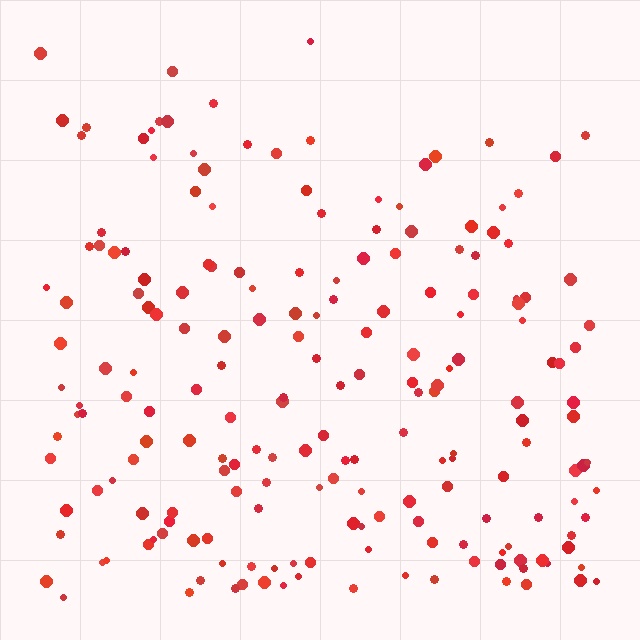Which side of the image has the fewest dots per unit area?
The top.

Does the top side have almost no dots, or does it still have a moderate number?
Still a moderate number, just noticeably fewer than the bottom.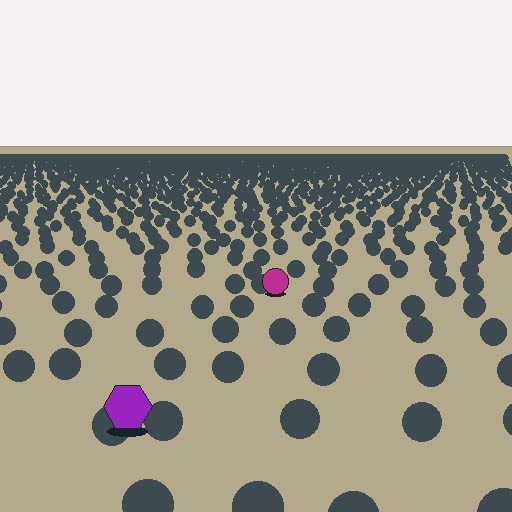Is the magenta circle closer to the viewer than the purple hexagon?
No. The purple hexagon is closer — you can tell from the texture gradient: the ground texture is coarser near it.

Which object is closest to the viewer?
The purple hexagon is closest. The texture marks near it are larger and more spread out.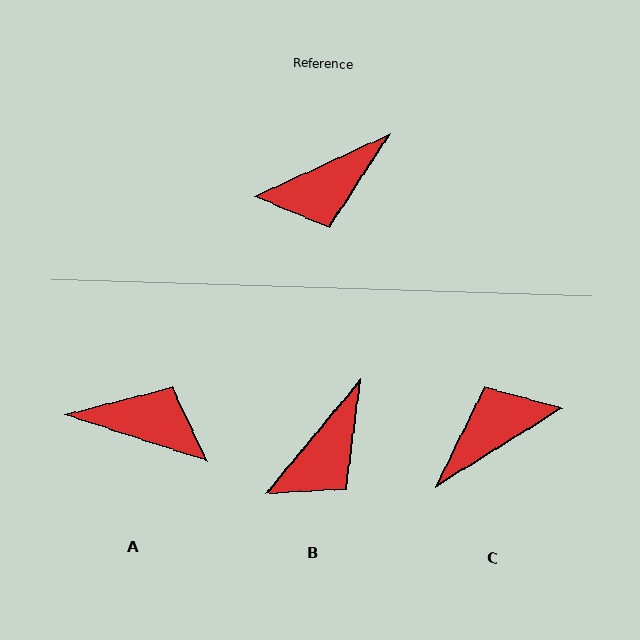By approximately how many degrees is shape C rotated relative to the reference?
Approximately 173 degrees clockwise.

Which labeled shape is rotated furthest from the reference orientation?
C, about 173 degrees away.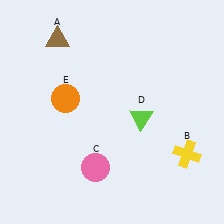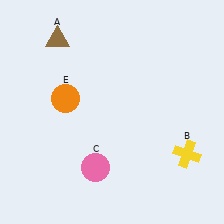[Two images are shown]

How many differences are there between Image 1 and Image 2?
There is 1 difference between the two images.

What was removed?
The lime triangle (D) was removed in Image 2.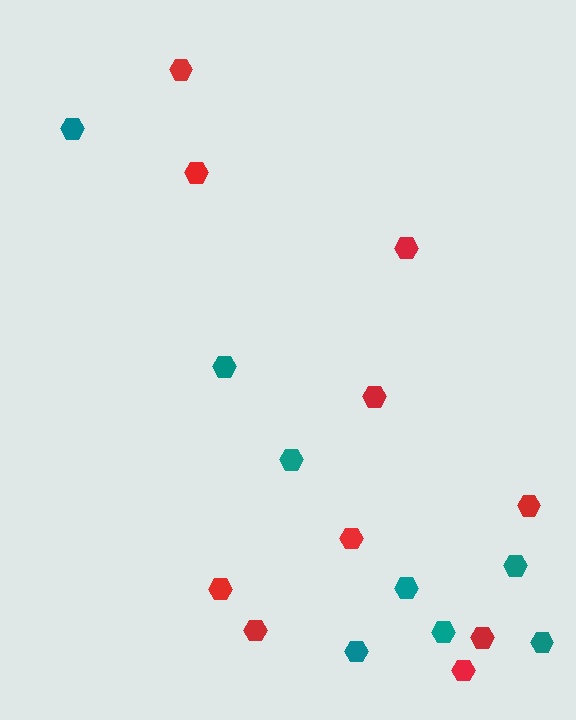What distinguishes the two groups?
There are 2 groups: one group of red hexagons (10) and one group of teal hexagons (8).